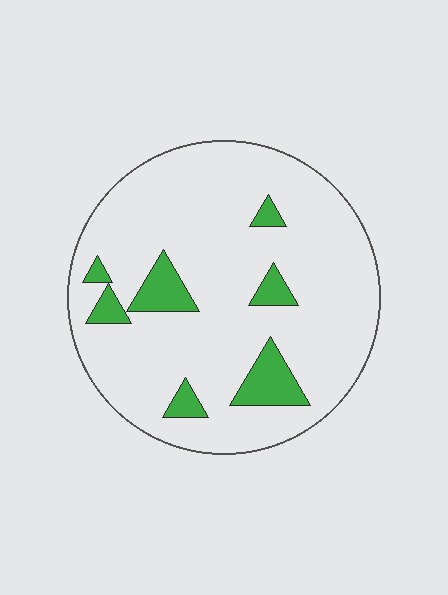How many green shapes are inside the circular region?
7.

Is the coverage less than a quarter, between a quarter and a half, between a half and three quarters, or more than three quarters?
Less than a quarter.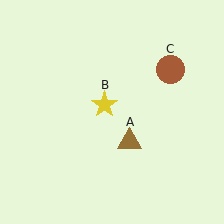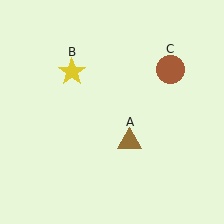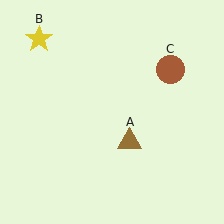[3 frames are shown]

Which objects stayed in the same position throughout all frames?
Brown triangle (object A) and brown circle (object C) remained stationary.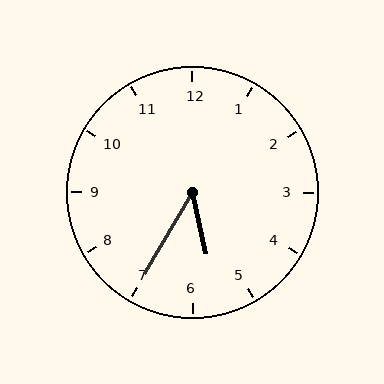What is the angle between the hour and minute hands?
Approximately 42 degrees.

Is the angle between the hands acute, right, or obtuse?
It is acute.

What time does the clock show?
5:35.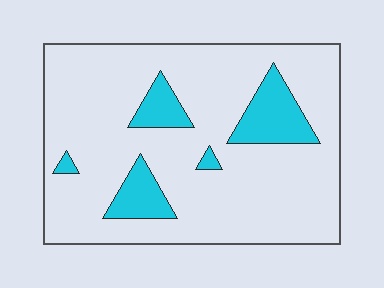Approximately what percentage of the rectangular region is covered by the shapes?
Approximately 15%.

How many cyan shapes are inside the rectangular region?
5.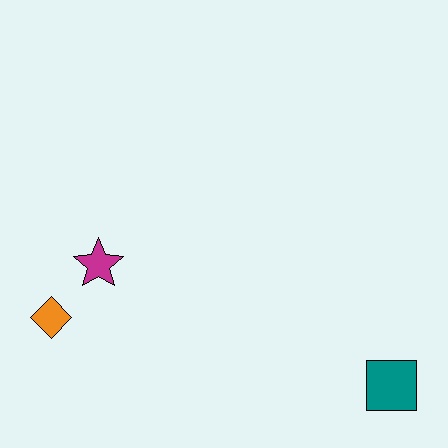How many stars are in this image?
There is 1 star.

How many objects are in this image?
There are 3 objects.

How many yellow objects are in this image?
There are no yellow objects.